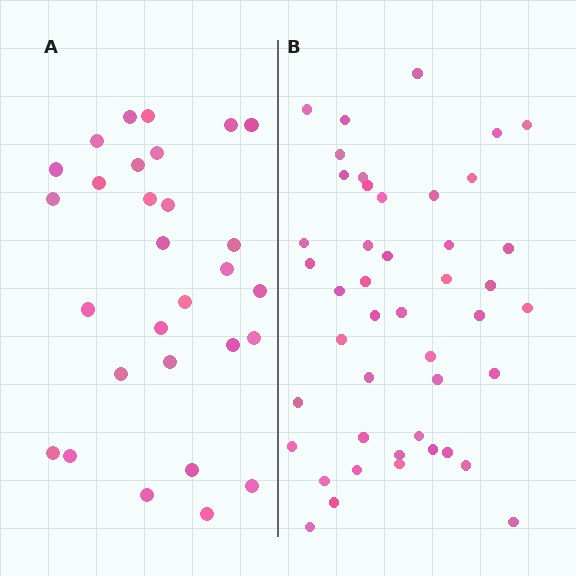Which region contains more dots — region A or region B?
Region B (the right region) has more dots.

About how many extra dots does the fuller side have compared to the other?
Region B has approximately 15 more dots than region A.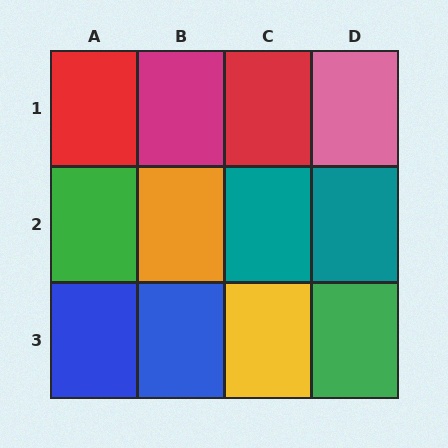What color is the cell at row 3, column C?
Yellow.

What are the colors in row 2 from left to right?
Green, orange, teal, teal.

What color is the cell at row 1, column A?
Red.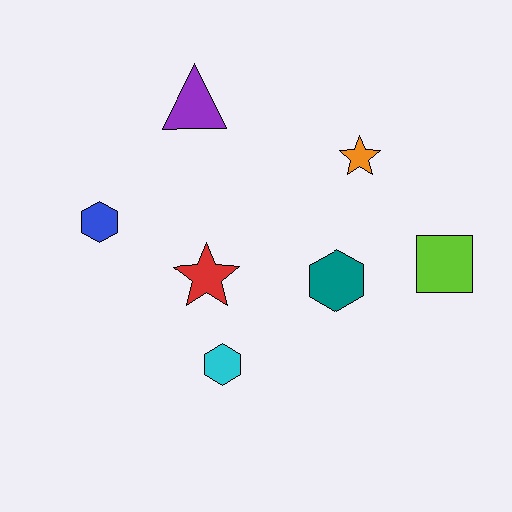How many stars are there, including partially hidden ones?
There are 2 stars.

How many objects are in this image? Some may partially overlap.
There are 7 objects.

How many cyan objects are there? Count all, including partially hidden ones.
There is 1 cyan object.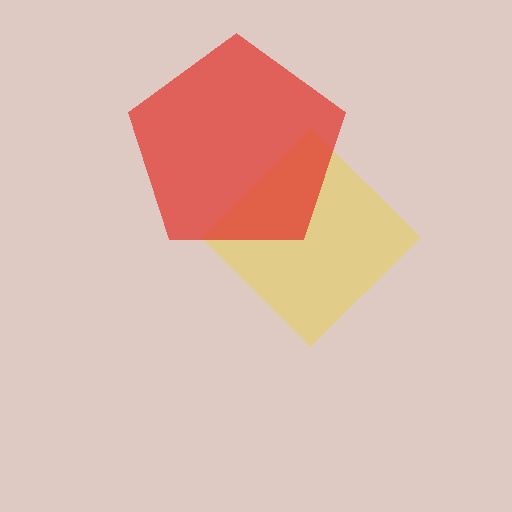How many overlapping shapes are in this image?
There are 2 overlapping shapes in the image.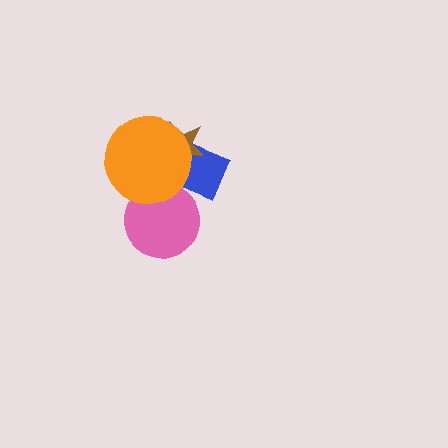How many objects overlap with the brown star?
2 objects overlap with the brown star.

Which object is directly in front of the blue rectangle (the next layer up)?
The brown star is directly in front of the blue rectangle.